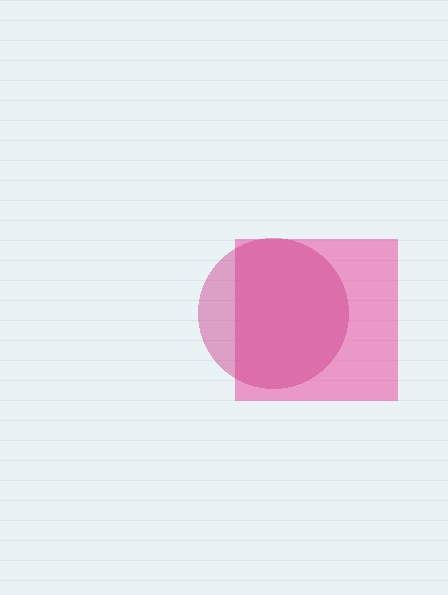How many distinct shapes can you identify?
There are 2 distinct shapes: a pink square, a magenta circle.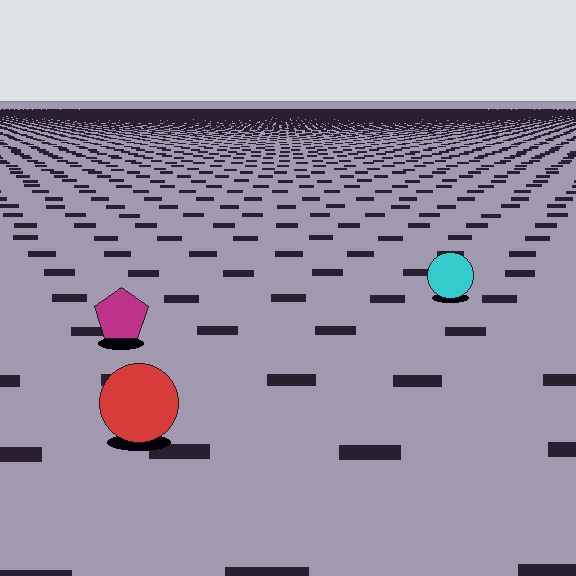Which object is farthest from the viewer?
The cyan circle is farthest from the viewer. It appears smaller and the ground texture around it is denser.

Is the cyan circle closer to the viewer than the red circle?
No. The red circle is closer — you can tell from the texture gradient: the ground texture is coarser near it.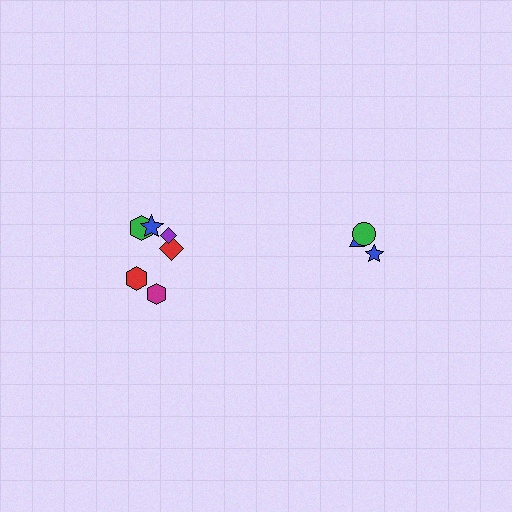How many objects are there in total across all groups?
There are 9 objects.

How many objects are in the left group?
There are 6 objects.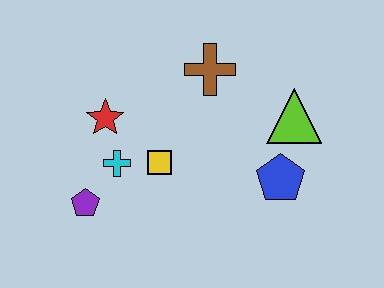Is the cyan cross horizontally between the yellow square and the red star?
Yes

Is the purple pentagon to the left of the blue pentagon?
Yes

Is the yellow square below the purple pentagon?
No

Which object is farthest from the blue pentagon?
The purple pentagon is farthest from the blue pentagon.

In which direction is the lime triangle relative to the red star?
The lime triangle is to the right of the red star.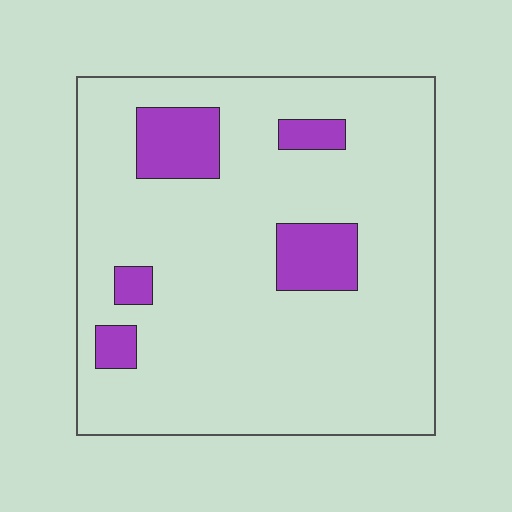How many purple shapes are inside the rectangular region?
5.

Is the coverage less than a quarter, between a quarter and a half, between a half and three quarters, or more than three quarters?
Less than a quarter.